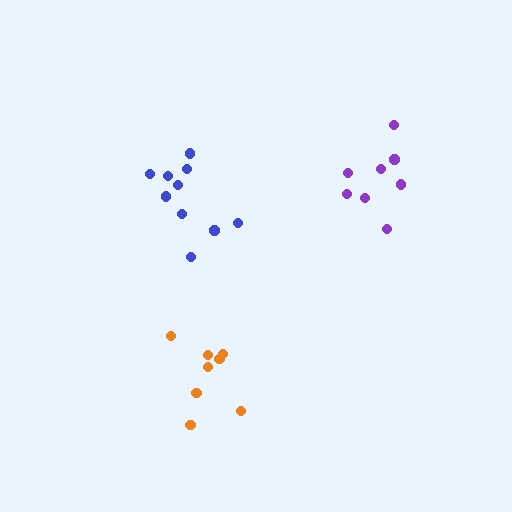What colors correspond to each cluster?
The clusters are colored: purple, orange, blue.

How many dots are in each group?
Group 1: 8 dots, Group 2: 8 dots, Group 3: 10 dots (26 total).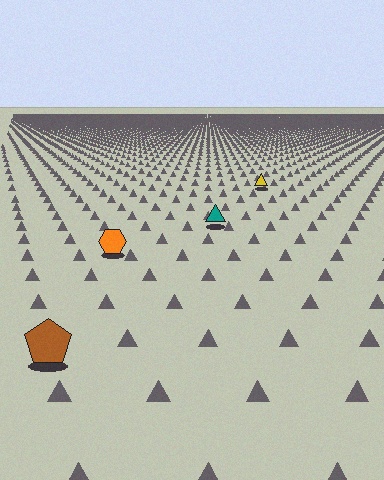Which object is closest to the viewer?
The brown pentagon is closest. The texture marks near it are larger and more spread out.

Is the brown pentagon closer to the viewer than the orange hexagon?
Yes. The brown pentagon is closer — you can tell from the texture gradient: the ground texture is coarser near it.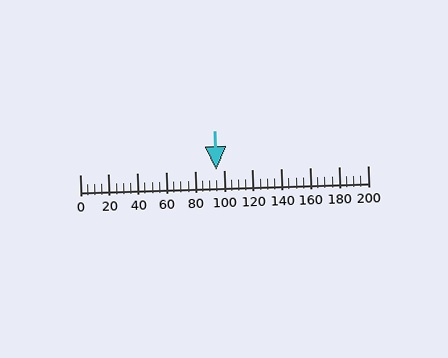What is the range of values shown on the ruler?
The ruler shows values from 0 to 200.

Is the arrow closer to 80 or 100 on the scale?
The arrow is closer to 100.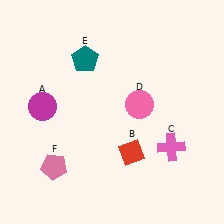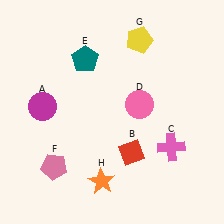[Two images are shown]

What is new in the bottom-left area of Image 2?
An orange star (H) was added in the bottom-left area of Image 2.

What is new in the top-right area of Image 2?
A yellow pentagon (G) was added in the top-right area of Image 2.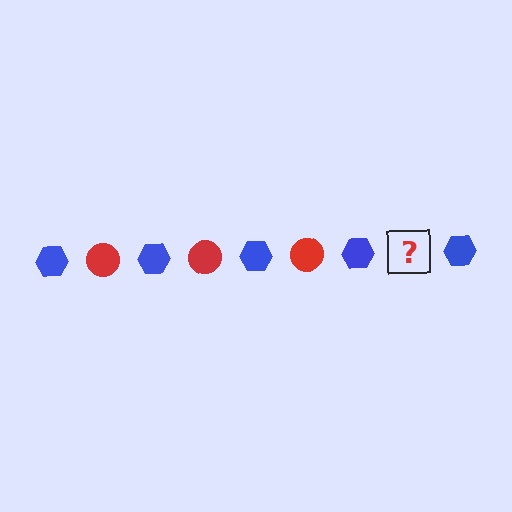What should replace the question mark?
The question mark should be replaced with a red circle.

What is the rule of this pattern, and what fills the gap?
The rule is that the pattern alternates between blue hexagon and red circle. The gap should be filled with a red circle.